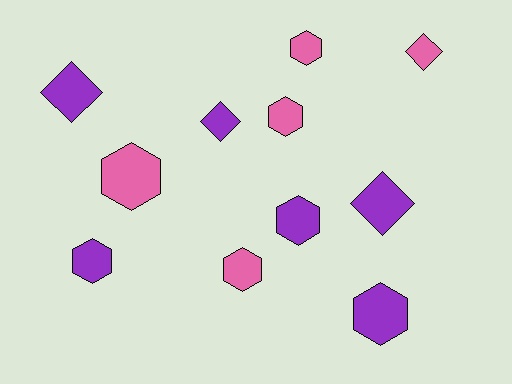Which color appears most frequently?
Purple, with 6 objects.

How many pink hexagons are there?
There are 4 pink hexagons.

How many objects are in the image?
There are 11 objects.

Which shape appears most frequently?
Hexagon, with 7 objects.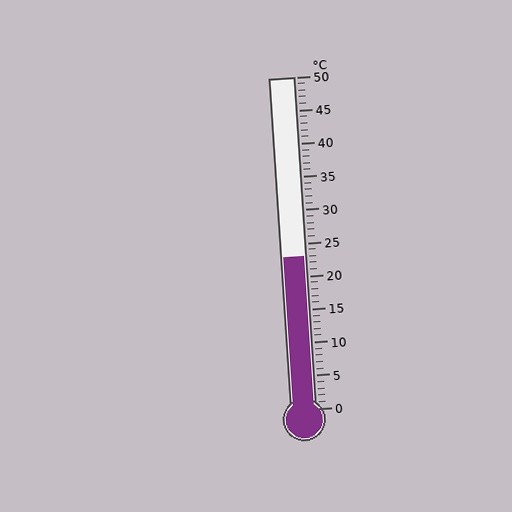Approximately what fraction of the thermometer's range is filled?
The thermometer is filled to approximately 45% of its range.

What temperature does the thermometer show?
The thermometer shows approximately 23°C.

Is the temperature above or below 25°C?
The temperature is below 25°C.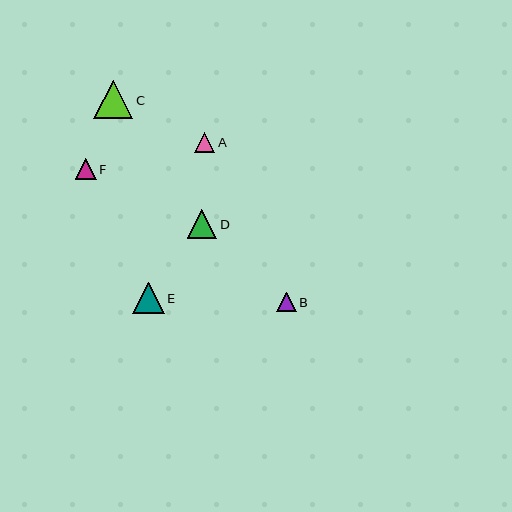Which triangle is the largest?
Triangle C is the largest with a size of approximately 39 pixels.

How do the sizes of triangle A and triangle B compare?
Triangle A and triangle B are approximately the same size.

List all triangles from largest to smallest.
From largest to smallest: C, E, D, F, A, B.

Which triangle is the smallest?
Triangle B is the smallest with a size of approximately 19 pixels.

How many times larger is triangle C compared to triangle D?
Triangle C is approximately 1.3 times the size of triangle D.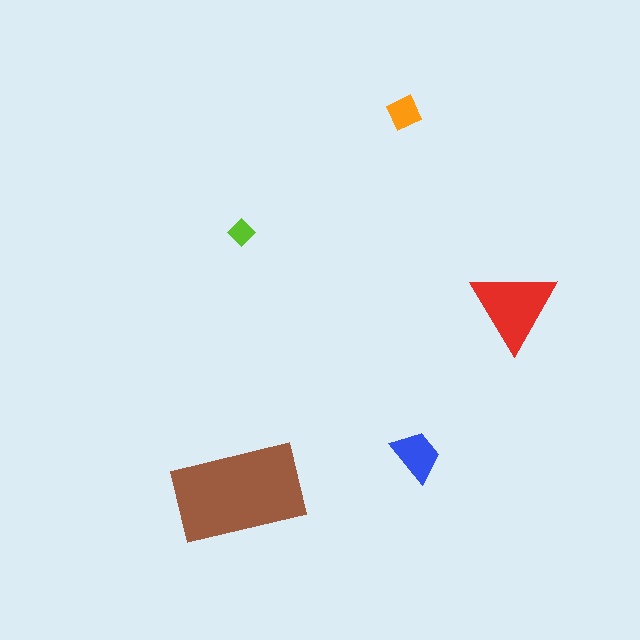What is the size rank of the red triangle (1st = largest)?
2nd.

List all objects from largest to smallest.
The brown rectangle, the red triangle, the blue trapezoid, the orange square, the lime diamond.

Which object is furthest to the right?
The red triangle is rightmost.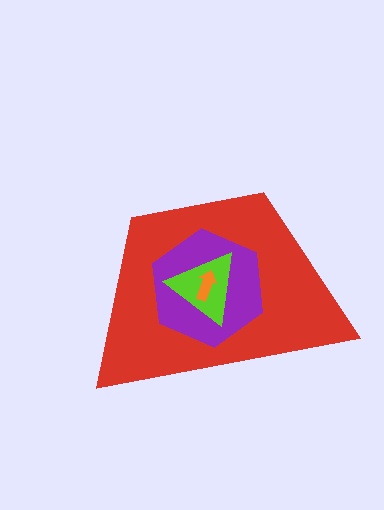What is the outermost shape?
The red trapezoid.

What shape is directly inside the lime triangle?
The orange arrow.